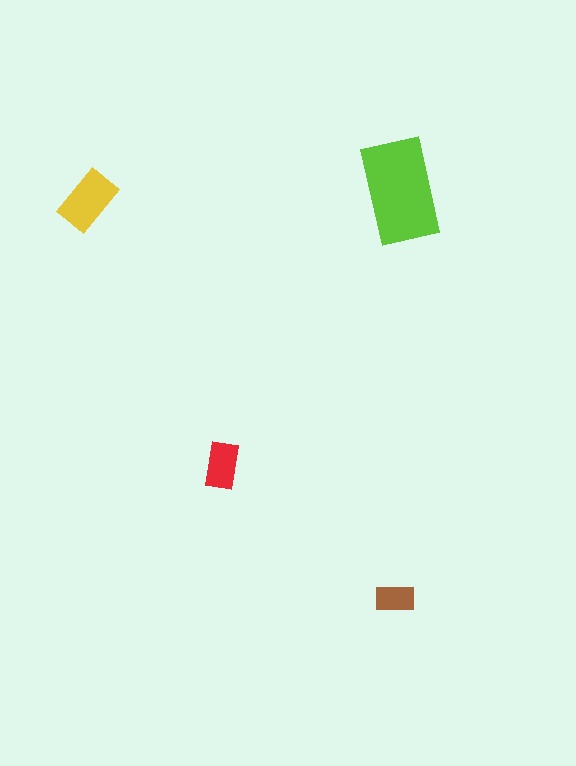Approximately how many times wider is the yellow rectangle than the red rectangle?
About 1.5 times wider.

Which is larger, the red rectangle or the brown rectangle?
The red one.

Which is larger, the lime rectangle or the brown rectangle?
The lime one.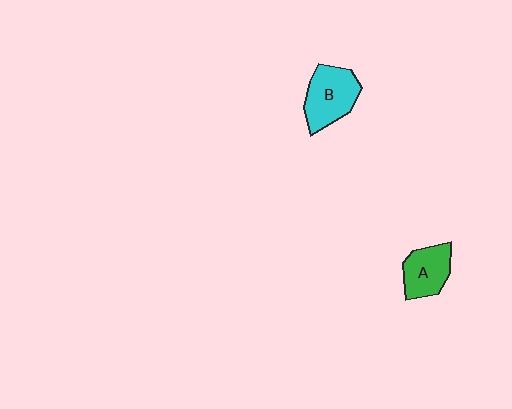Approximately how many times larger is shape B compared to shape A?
Approximately 1.3 times.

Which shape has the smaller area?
Shape A (green).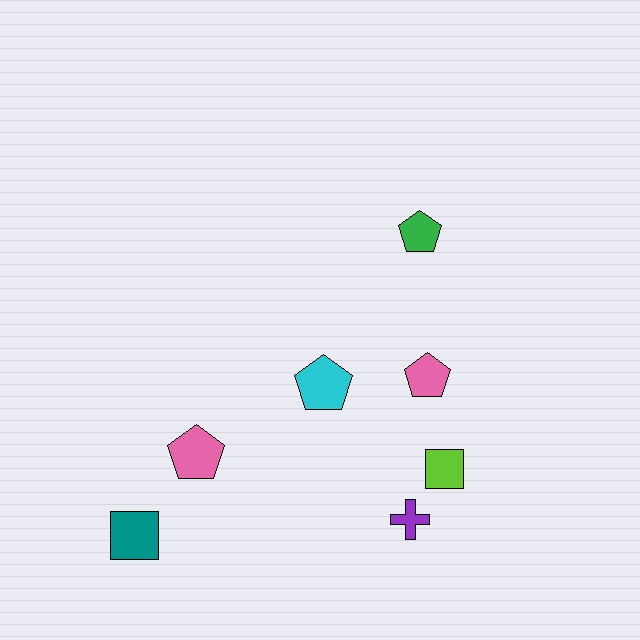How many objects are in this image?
There are 7 objects.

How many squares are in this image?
There are 2 squares.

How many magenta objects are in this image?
There are no magenta objects.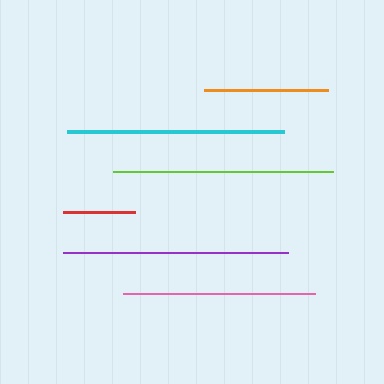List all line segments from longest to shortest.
From longest to shortest: purple, lime, cyan, pink, orange, red.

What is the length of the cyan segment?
The cyan segment is approximately 217 pixels long.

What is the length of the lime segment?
The lime segment is approximately 221 pixels long.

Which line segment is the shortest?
The red line is the shortest at approximately 72 pixels.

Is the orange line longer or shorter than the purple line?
The purple line is longer than the orange line.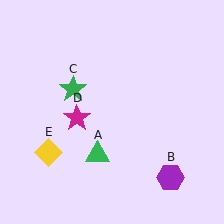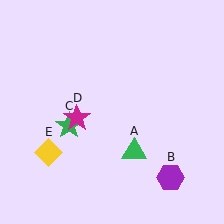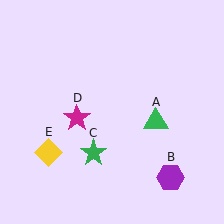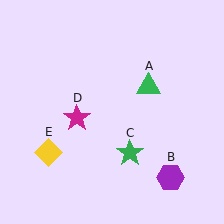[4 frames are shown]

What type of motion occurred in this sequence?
The green triangle (object A), green star (object C) rotated counterclockwise around the center of the scene.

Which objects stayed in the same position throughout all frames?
Purple hexagon (object B) and magenta star (object D) and yellow diamond (object E) remained stationary.